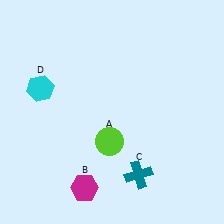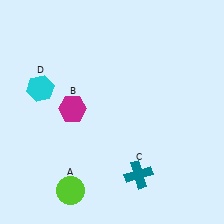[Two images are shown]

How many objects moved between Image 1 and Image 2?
2 objects moved between the two images.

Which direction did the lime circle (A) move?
The lime circle (A) moved down.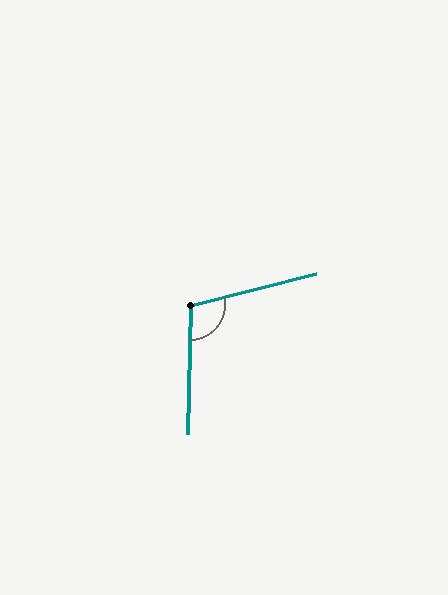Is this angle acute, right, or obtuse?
It is obtuse.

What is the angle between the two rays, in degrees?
Approximately 105 degrees.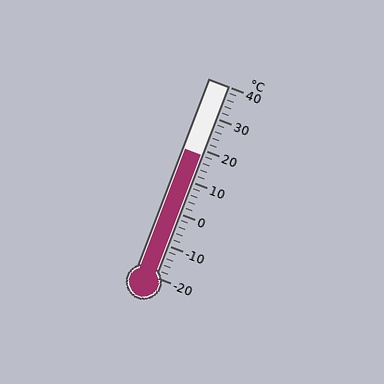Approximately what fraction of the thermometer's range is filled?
The thermometer is filled to approximately 65% of its range.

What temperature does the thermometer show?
The thermometer shows approximately 18°C.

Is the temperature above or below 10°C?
The temperature is above 10°C.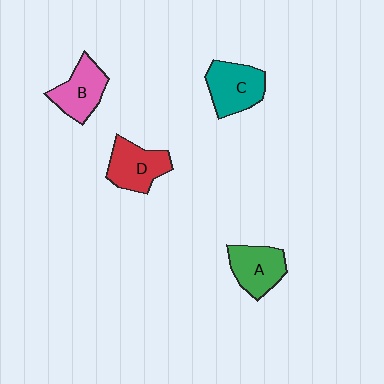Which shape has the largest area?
Shape C (teal).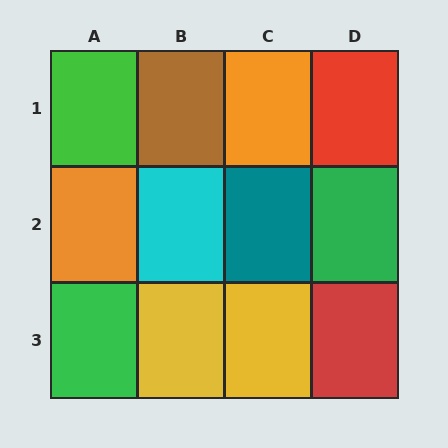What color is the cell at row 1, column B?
Brown.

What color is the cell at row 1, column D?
Red.